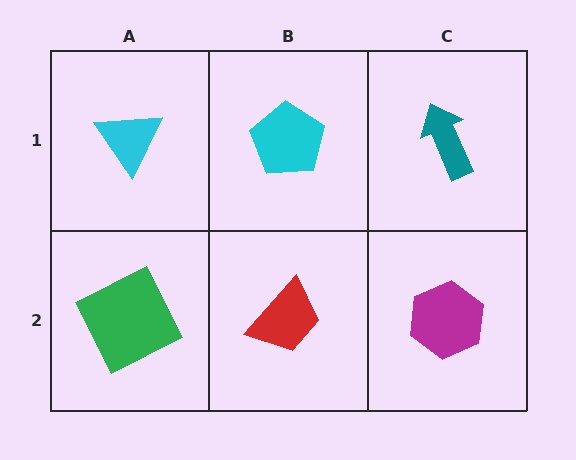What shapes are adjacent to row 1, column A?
A green square (row 2, column A), a cyan pentagon (row 1, column B).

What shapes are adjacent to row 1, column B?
A red trapezoid (row 2, column B), a cyan triangle (row 1, column A), a teal arrow (row 1, column C).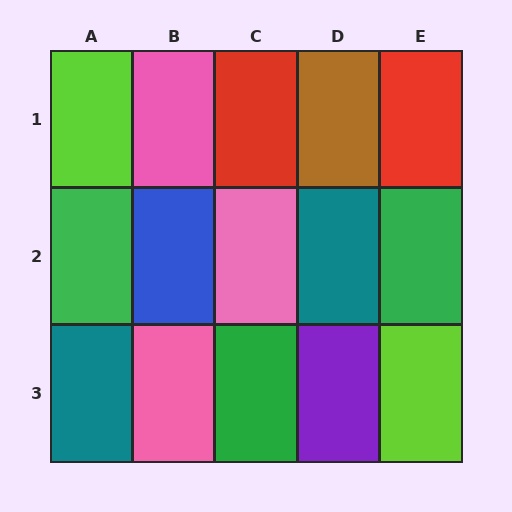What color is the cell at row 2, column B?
Blue.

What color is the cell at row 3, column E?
Lime.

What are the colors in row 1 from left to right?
Lime, pink, red, brown, red.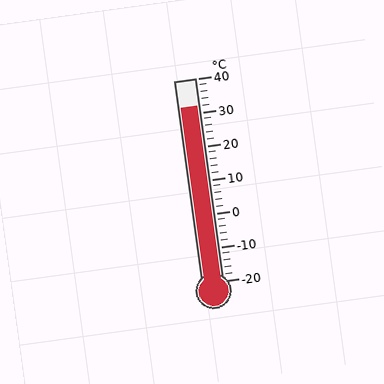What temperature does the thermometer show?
The thermometer shows approximately 32°C.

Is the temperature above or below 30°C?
The temperature is above 30°C.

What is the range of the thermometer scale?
The thermometer scale ranges from -20°C to 40°C.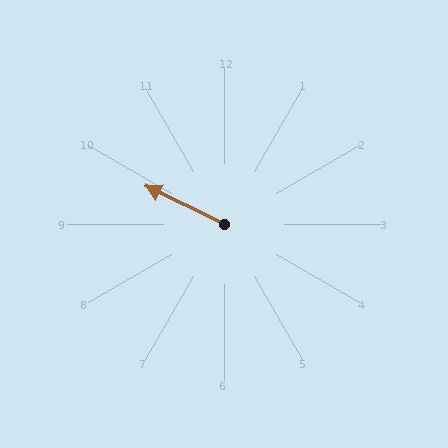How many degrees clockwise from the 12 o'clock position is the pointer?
Approximately 296 degrees.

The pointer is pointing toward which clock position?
Roughly 10 o'clock.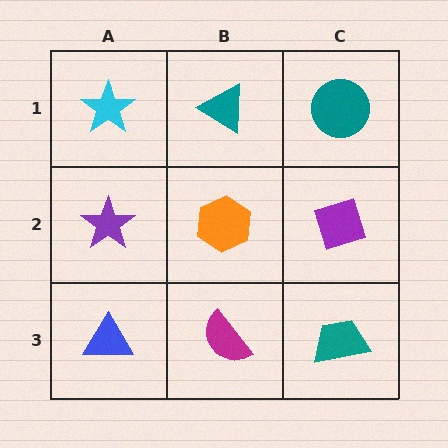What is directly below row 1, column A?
A purple star.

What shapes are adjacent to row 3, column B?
An orange hexagon (row 2, column B), a blue triangle (row 3, column A), a teal trapezoid (row 3, column C).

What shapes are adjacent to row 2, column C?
A teal circle (row 1, column C), a teal trapezoid (row 3, column C), an orange hexagon (row 2, column B).